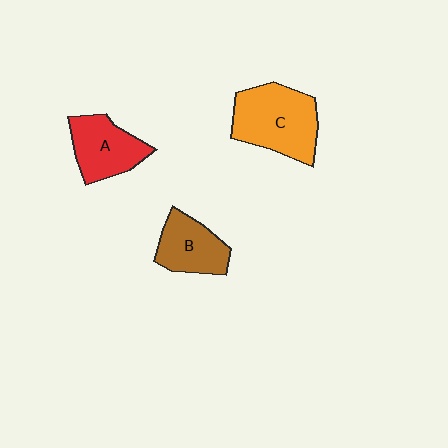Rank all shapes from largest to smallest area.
From largest to smallest: C (orange), A (red), B (brown).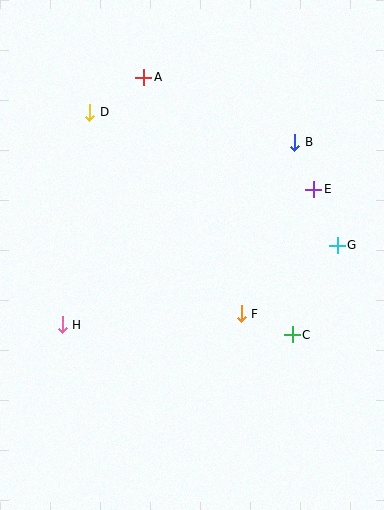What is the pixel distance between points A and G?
The distance between A and G is 256 pixels.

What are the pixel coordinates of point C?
Point C is at (292, 335).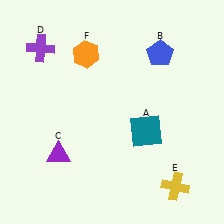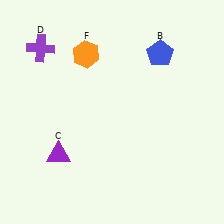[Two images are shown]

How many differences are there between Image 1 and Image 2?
There are 2 differences between the two images.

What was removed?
The yellow cross (E), the teal square (A) were removed in Image 2.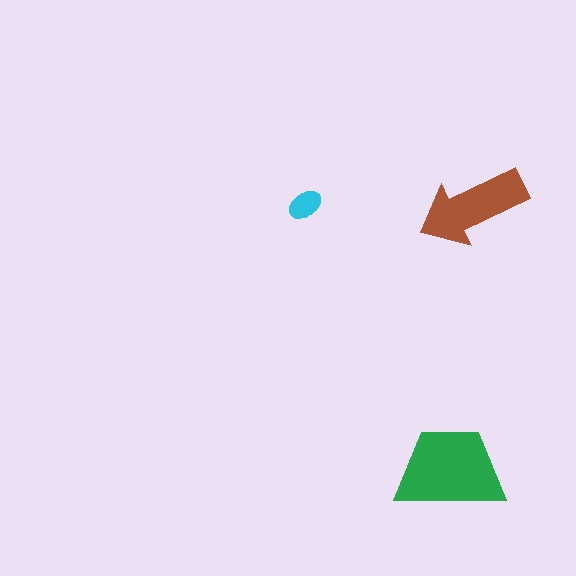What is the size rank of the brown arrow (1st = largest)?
2nd.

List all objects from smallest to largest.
The cyan ellipse, the brown arrow, the green trapezoid.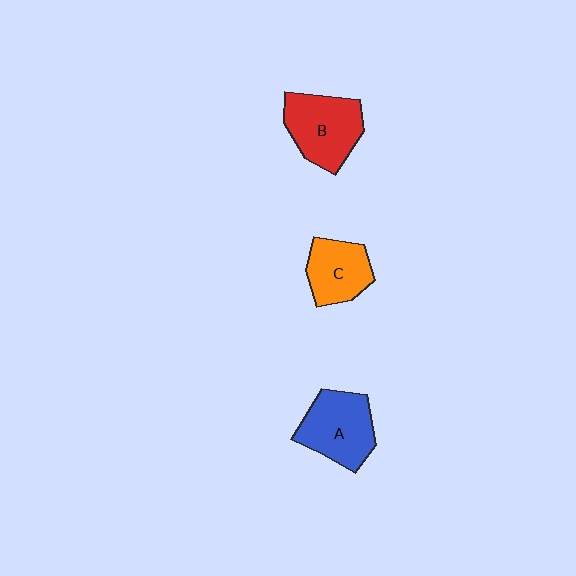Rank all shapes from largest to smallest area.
From largest to smallest: B (red), A (blue), C (orange).